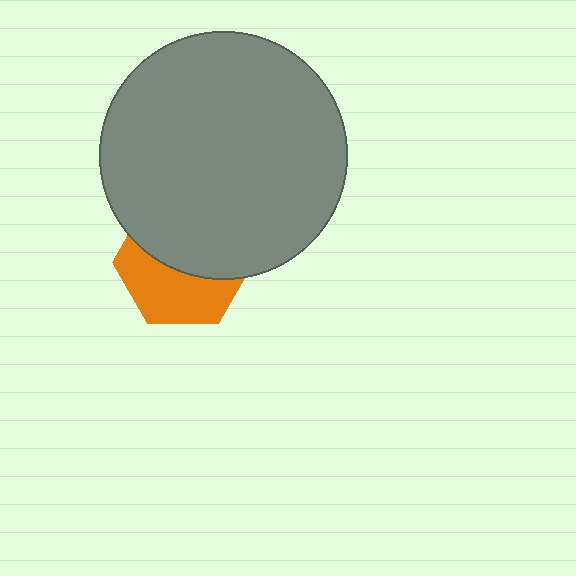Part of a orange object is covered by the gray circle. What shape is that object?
It is a hexagon.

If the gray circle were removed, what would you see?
You would see the complete orange hexagon.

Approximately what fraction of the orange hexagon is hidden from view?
Roughly 54% of the orange hexagon is hidden behind the gray circle.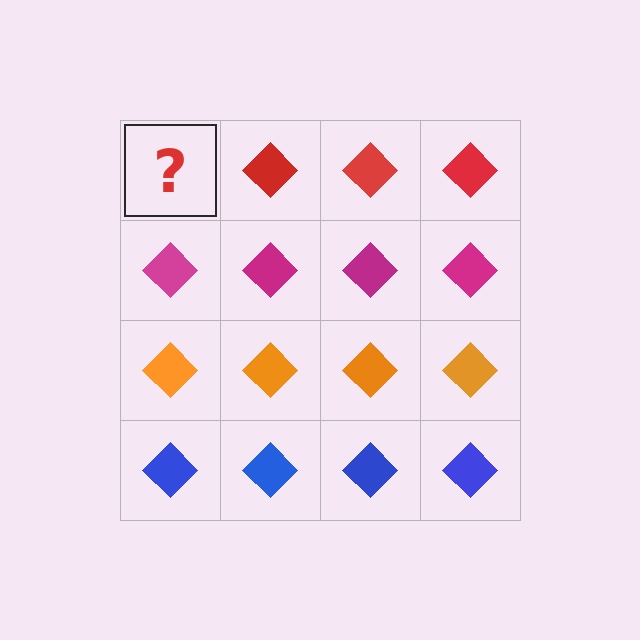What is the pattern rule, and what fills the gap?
The rule is that each row has a consistent color. The gap should be filled with a red diamond.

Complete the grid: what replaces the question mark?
The question mark should be replaced with a red diamond.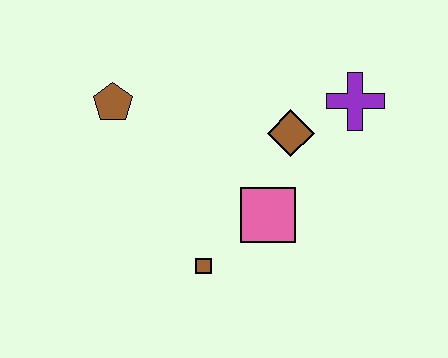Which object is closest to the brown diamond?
The purple cross is closest to the brown diamond.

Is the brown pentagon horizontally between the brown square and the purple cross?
No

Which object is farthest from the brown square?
The purple cross is farthest from the brown square.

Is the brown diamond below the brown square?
No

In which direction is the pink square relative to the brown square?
The pink square is to the right of the brown square.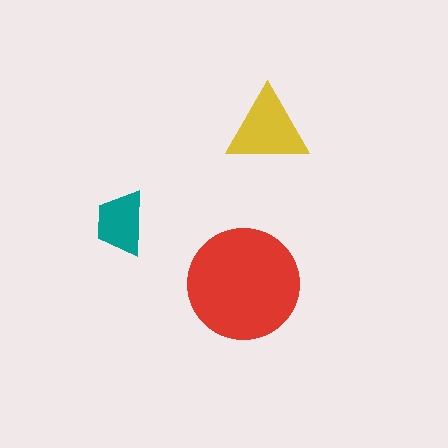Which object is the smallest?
The teal trapezoid.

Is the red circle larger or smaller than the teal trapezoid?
Larger.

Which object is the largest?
The red circle.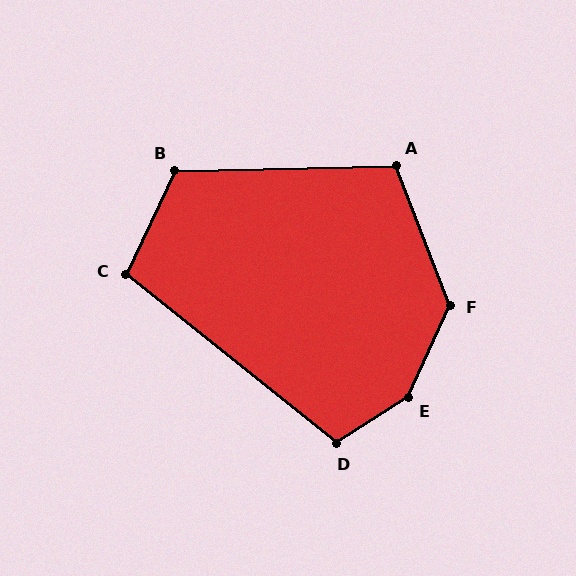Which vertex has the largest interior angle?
E, at approximately 147 degrees.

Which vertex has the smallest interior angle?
C, at approximately 103 degrees.